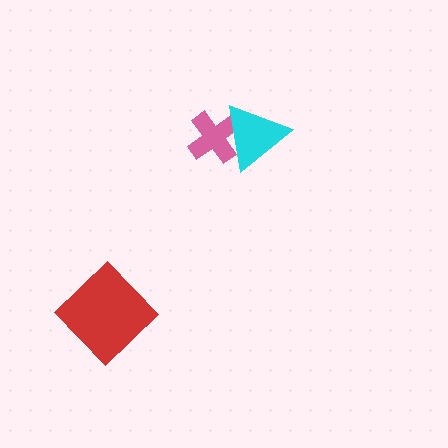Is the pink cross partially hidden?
Yes, it is partially covered by another shape.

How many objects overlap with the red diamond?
0 objects overlap with the red diamond.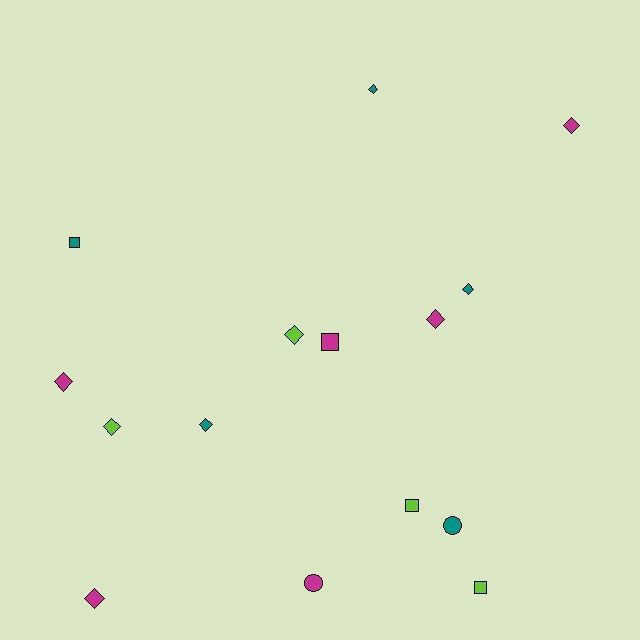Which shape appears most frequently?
Diamond, with 9 objects.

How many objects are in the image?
There are 15 objects.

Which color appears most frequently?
Magenta, with 6 objects.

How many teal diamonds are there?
There are 3 teal diamonds.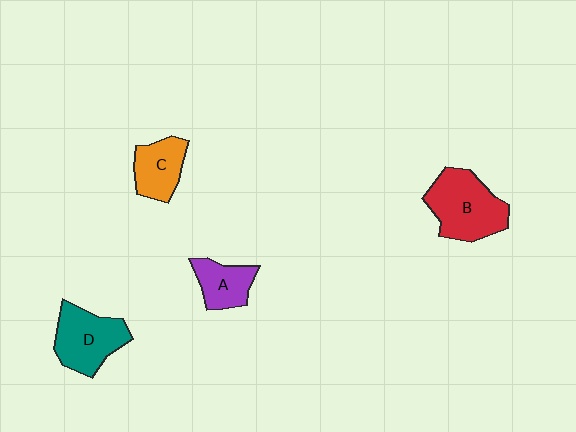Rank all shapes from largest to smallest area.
From largest to smallest: B (red), D (teal), C (orange), A (purple).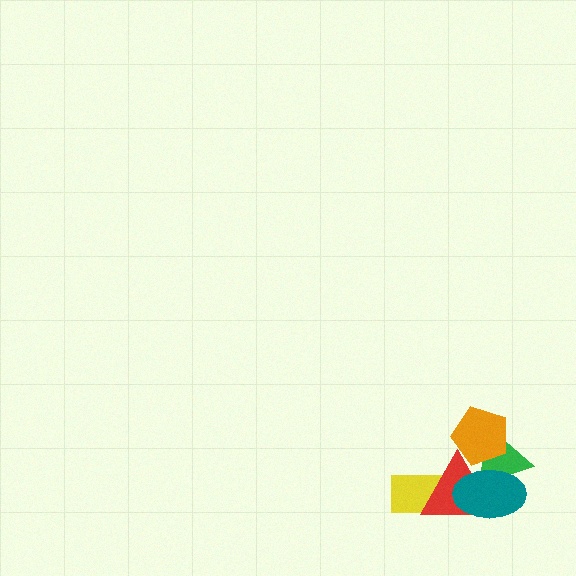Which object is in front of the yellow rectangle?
The red triangle is in front of the yellow rectangle.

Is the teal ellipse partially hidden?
No, no other shape covers it.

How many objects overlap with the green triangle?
3 objects overlap with the green triangle.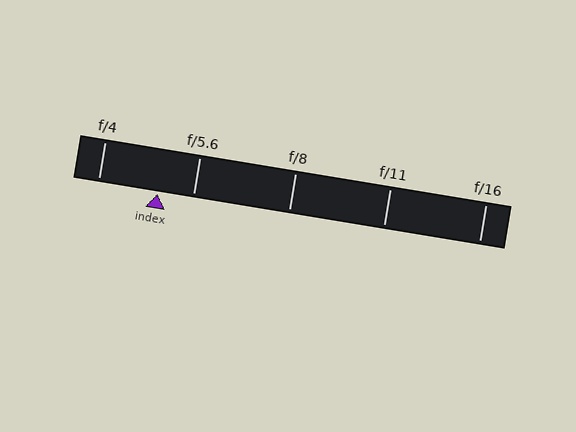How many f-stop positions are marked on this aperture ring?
There are 5 f-stop positions marked.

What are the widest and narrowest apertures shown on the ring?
The widest aperture shown is f/4 and the narrowest is f/16.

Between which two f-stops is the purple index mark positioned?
The index mark is between f/4 and f/5.6.